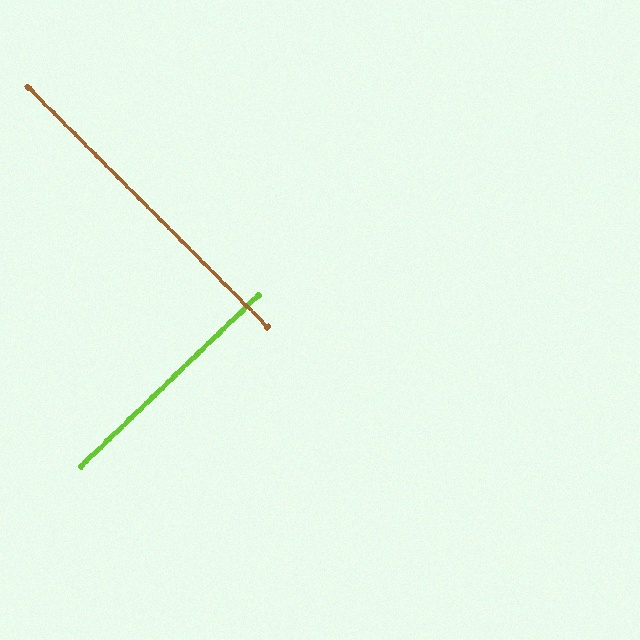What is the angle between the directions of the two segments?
Approximately 89 degrees.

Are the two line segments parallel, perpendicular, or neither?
Perpendicular — they meet at approximately 89°.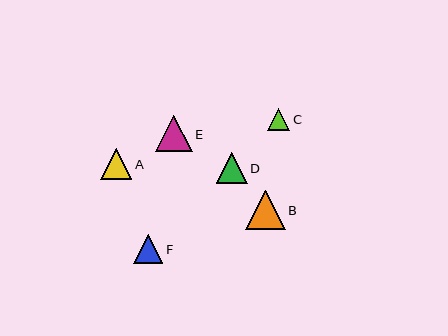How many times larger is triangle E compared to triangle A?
Triangle E is approximately 1.2 times the size of triangle A.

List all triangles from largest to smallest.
From largest to smallest: B, E, A, D, F, C.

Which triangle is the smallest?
Triangle C is the smallest with a size of approximately 22 pixels.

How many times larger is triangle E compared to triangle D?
Triangle E is approximately 1.2 times the size of triangle D.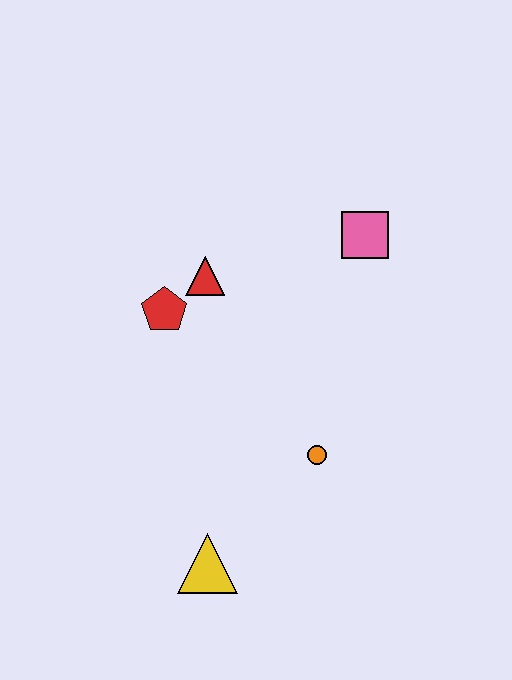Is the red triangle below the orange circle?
No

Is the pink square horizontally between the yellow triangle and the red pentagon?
No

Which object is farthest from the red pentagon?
The yellow triangle is farthest from the red pentagon.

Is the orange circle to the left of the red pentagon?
No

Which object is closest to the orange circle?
The yellow triangle is closest to the orange circle.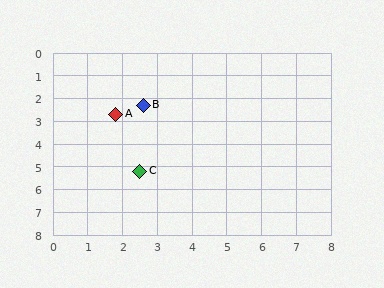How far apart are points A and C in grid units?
Points A and C are about 2.6 grid units apart.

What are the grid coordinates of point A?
Point A is at approximately (1.8, 2.7).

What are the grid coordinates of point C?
Point C is at approximately (2.5, 5.2).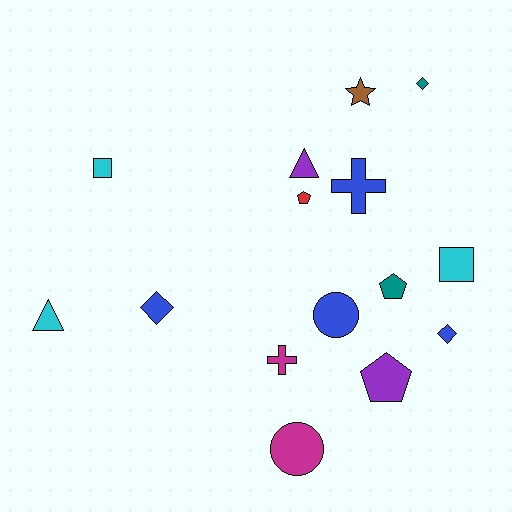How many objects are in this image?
There are 15 objects.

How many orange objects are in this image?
There are no orange objects.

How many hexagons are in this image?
There are no hexagons.